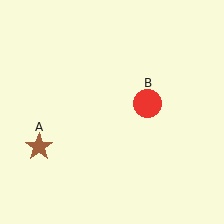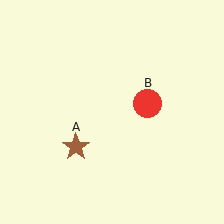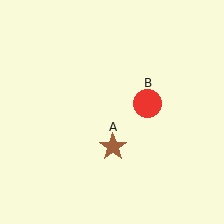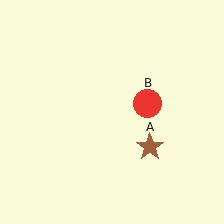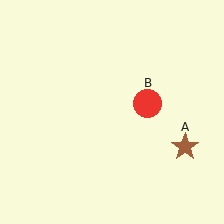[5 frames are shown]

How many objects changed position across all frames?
1 object changed position: brown star (object A).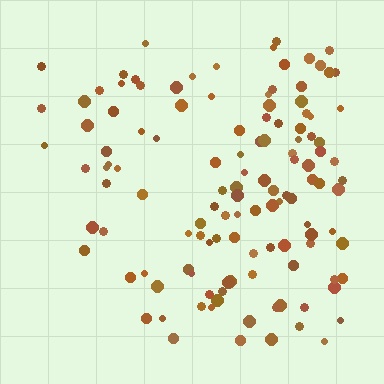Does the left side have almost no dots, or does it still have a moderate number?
Still a moderate number, just noticeably fewer than the right.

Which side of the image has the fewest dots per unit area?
The left.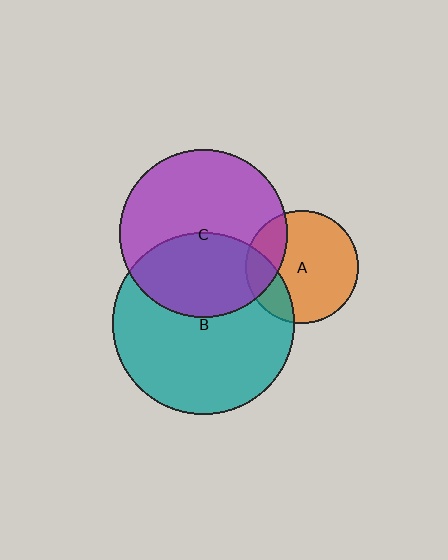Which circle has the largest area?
Circle B (teal).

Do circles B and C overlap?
Yes.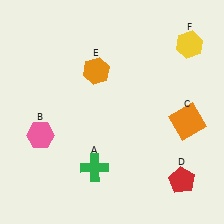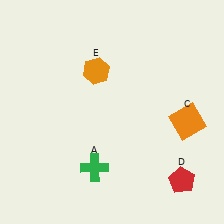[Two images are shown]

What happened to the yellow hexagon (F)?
The yellow hexagon (F) was removed in Image 2. It was in the top-right area of Image 1.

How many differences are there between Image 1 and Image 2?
There are 2 differences between the two images.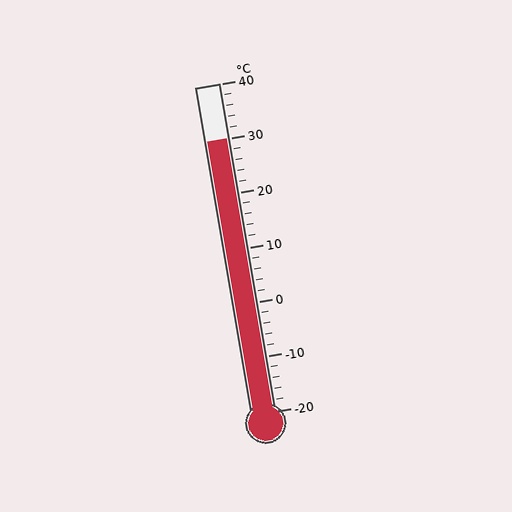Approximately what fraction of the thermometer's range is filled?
The thermometer is filled to approximately 85% of its range.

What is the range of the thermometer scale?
The thermometer scale ranges from -20°C to 40°C.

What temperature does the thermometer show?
The thermometer shows approximately 30°C.